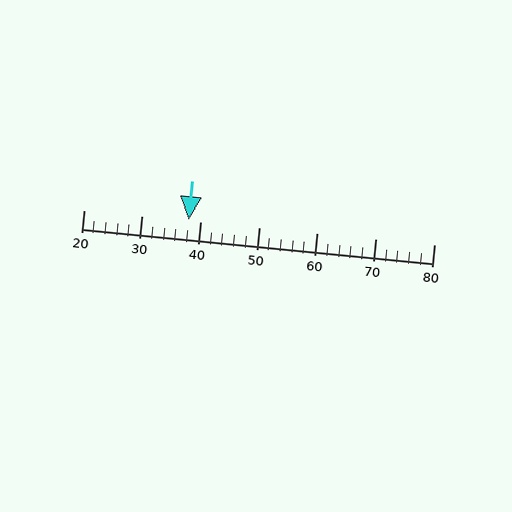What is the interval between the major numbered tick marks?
The major tick marks are spaced 10 units apart.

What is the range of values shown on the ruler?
The ruler shows values from 20 to 80.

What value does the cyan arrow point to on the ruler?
The cyan arrow points to approximately 38.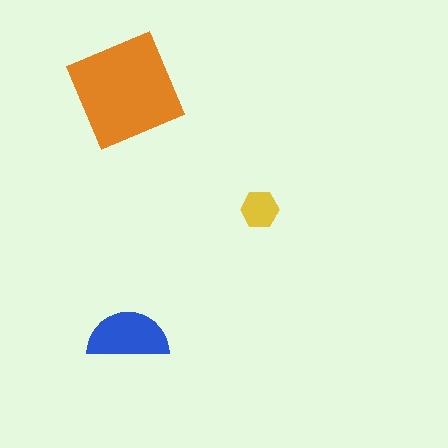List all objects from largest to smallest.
The orange square, the blue semicircle, the yellow hexagon.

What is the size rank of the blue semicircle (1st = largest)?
2nd.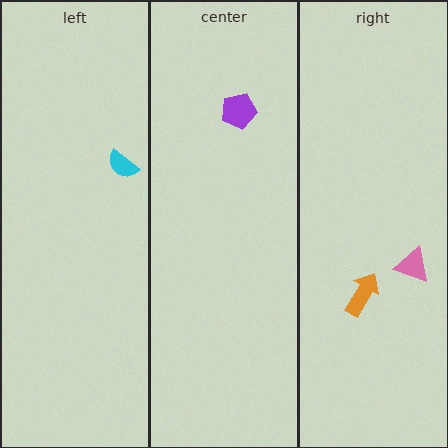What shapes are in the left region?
The cyan semicircle.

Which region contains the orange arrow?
The right region.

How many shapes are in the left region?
1.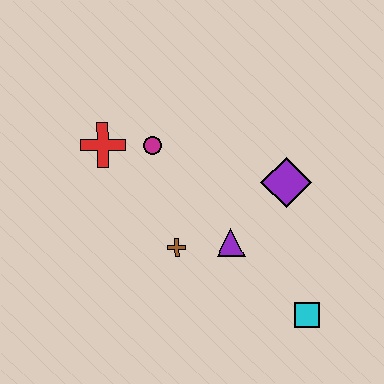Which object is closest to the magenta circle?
The red cross is closest to the magenta circle.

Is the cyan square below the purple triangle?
Yes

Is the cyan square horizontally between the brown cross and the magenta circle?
No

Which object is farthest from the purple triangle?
The red cross is farthest from the purple triangle.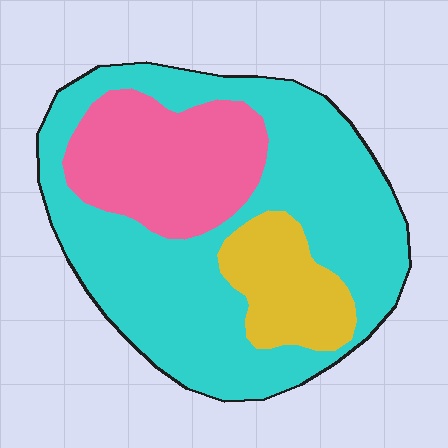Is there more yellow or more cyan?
Cyan.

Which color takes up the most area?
Cyan, at roughly 60%.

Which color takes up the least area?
Yellow, at roughly 15%.